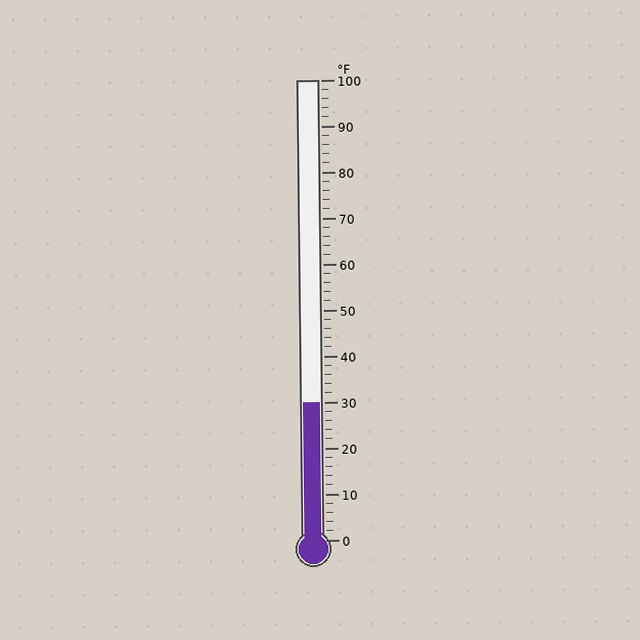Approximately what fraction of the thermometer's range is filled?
The thermometer is filled to approximately 30% of its range.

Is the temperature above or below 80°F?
The temperature is below 80°F.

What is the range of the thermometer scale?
The thermometer scale ranges from 0°F to 100°F.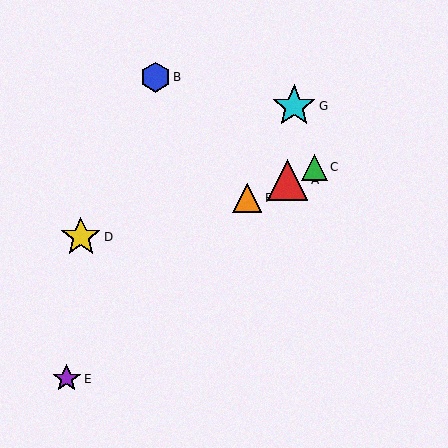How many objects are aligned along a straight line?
3 objects (A, C, F) are aligned along a straight line.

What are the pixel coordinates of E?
Object E is at (67, 379).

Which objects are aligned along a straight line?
Objects A, C, F are aligned along a straight line.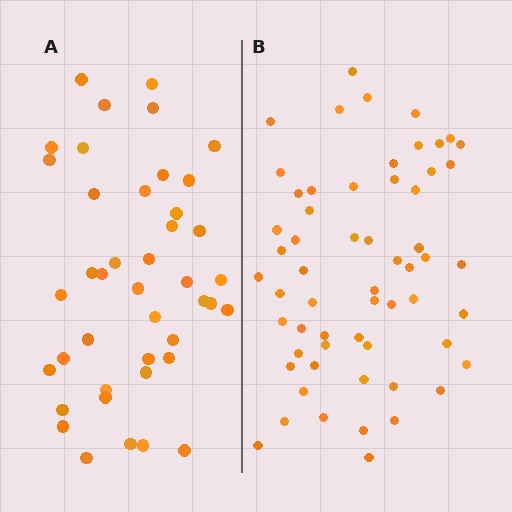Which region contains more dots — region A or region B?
Region B (the right region) has more dots.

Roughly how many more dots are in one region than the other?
Region B has approximately 15 more dots than region A.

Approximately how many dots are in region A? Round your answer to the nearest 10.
About 40 dots. (The exact count is 42, which rounds to 40.)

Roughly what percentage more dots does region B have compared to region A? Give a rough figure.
About 40% more.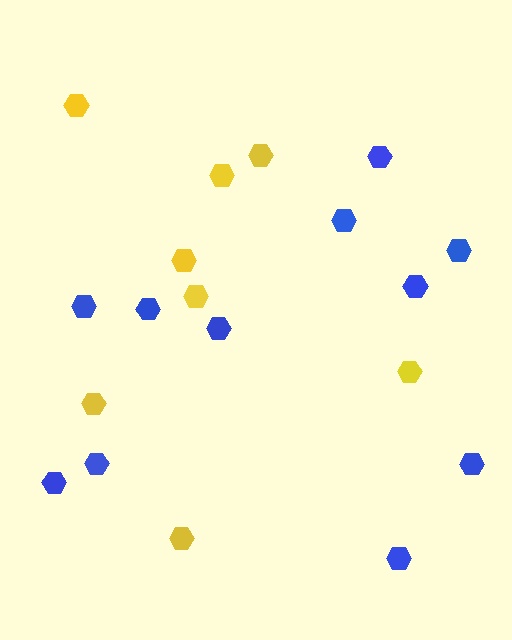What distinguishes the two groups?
There are 2 groups: one group of blue hexagons (11) and one group of yellow hexagons (8).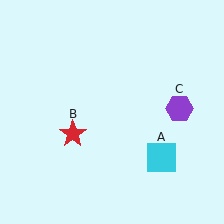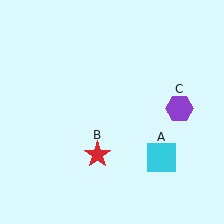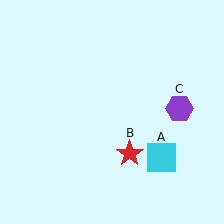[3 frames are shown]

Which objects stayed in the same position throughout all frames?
Cyan square (object A) and purple hexagon (object C) remained stationary.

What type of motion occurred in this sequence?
The red star (object B) rotated counterclockwise around the center of the scene.